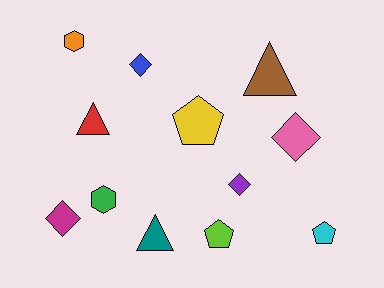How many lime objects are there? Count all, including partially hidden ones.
There is 1 lime object.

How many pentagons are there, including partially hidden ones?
There are 3 pentagons.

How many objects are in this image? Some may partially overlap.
There are 12 objects.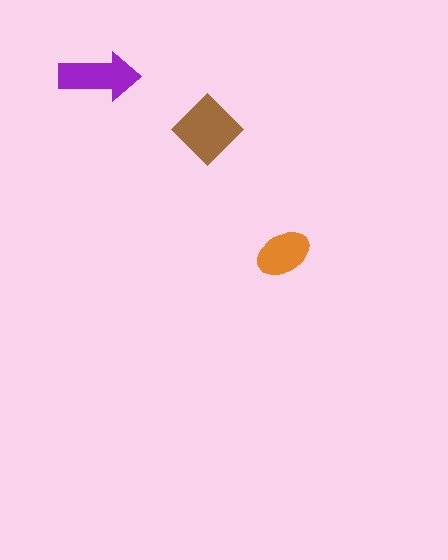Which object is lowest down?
The orange ellipse is bottommost.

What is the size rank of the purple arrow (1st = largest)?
2nd.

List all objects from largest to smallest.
The brown diamond, the purple arrow, the orange ellipse.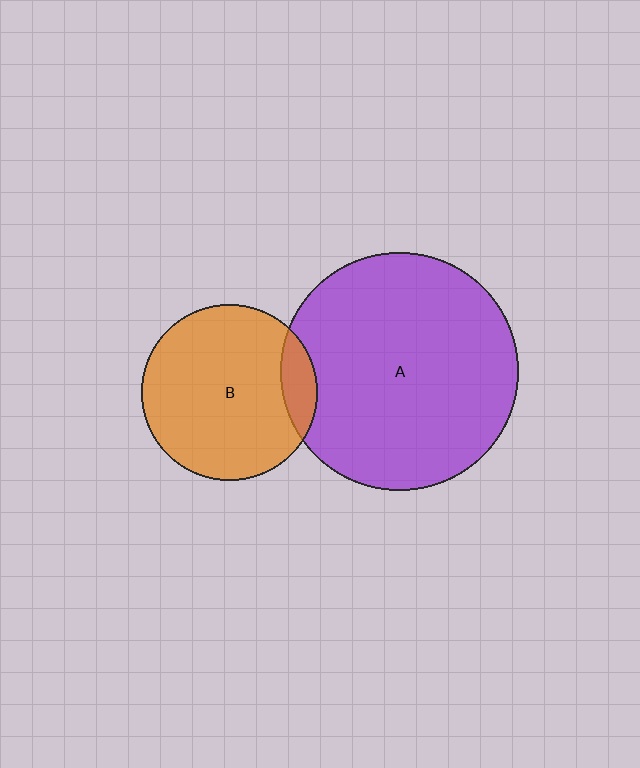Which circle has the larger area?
Circle A (purple).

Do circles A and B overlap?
Yes.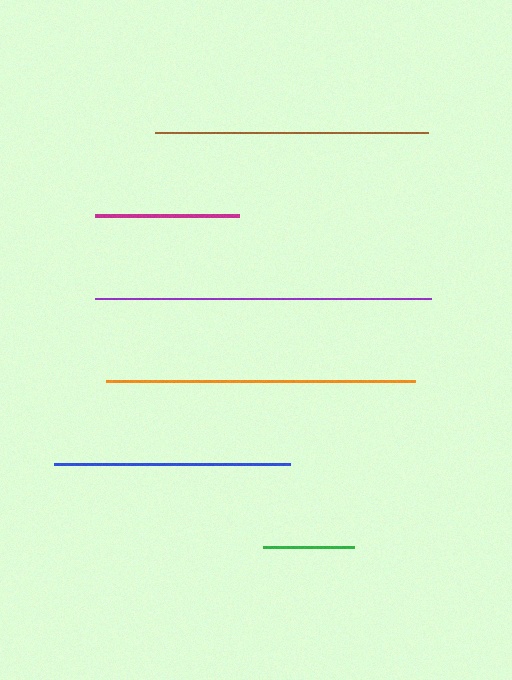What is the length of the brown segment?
The brown segment is approximately 272 pixels long.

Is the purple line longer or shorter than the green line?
The purple line is longer than the green line.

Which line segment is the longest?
The purple line is the longest at approximately 336 pixels.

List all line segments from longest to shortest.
From longest to shortest: purple, orange, brown, blue, magenta, green.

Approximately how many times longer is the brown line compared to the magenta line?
The brown line is approximately 1.9 times the length of the magenta line.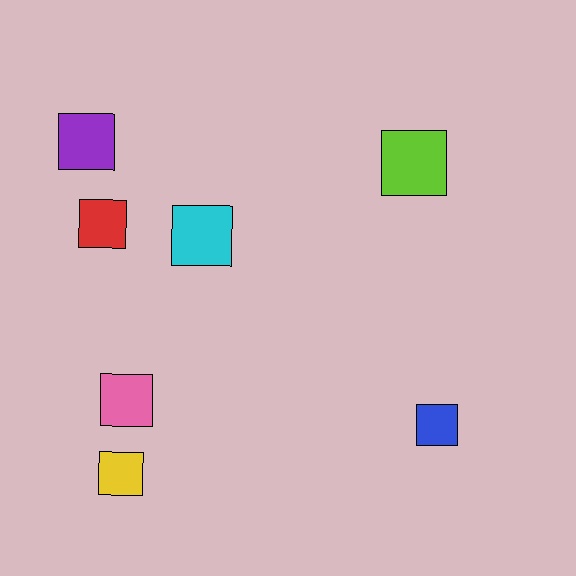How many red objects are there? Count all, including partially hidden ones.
There is 1 red object.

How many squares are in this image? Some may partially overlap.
There are 7 squares.